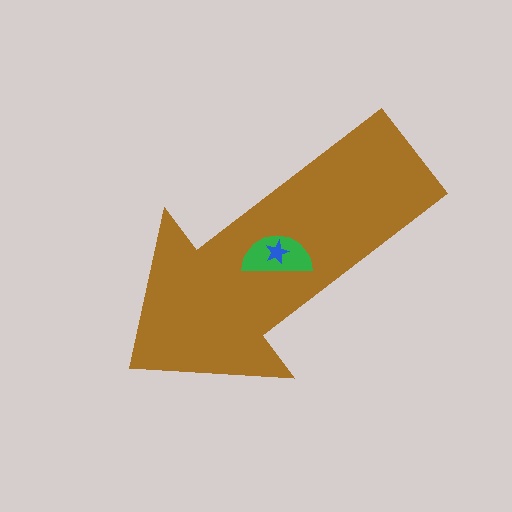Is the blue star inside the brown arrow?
Yes.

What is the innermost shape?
The blue star.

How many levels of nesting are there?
3.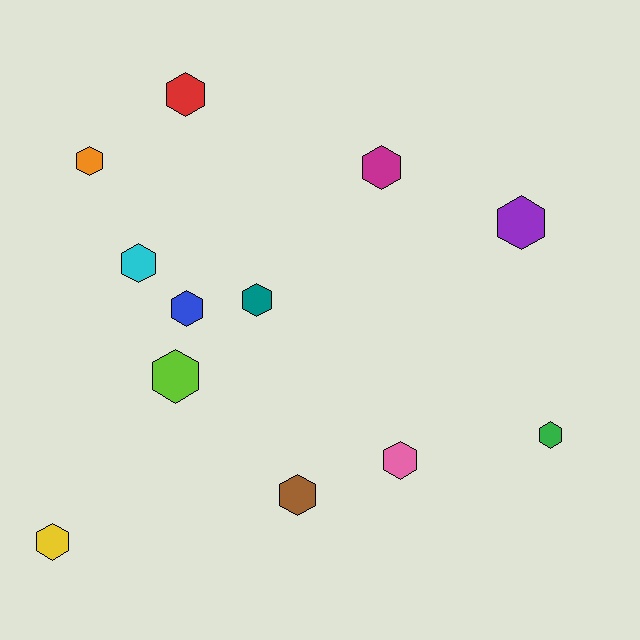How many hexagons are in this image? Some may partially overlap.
There are 12 hexagons.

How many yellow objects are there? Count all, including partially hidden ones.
There is 1 yellow object.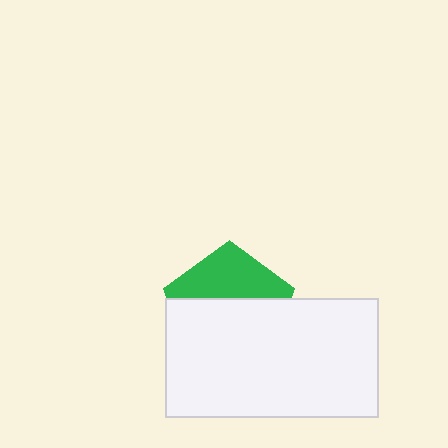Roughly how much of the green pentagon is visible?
A small part of it is visible (roughly 38%).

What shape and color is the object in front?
The object in front is a white rectangle.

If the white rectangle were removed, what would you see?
You would see the complete green pentagon.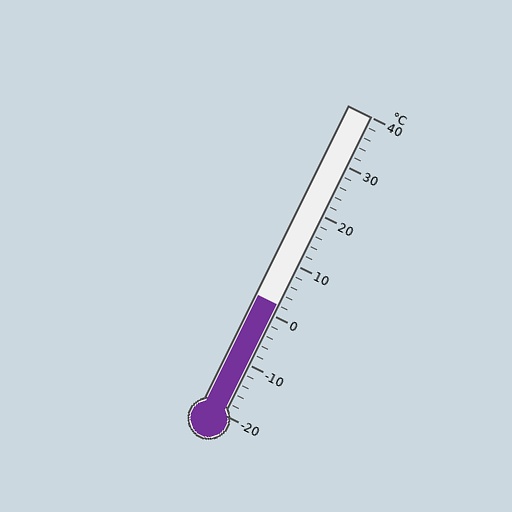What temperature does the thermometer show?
The thermometer shows approximately 2°C.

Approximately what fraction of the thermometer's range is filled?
The thermometer is filled to approximately 35% of its range.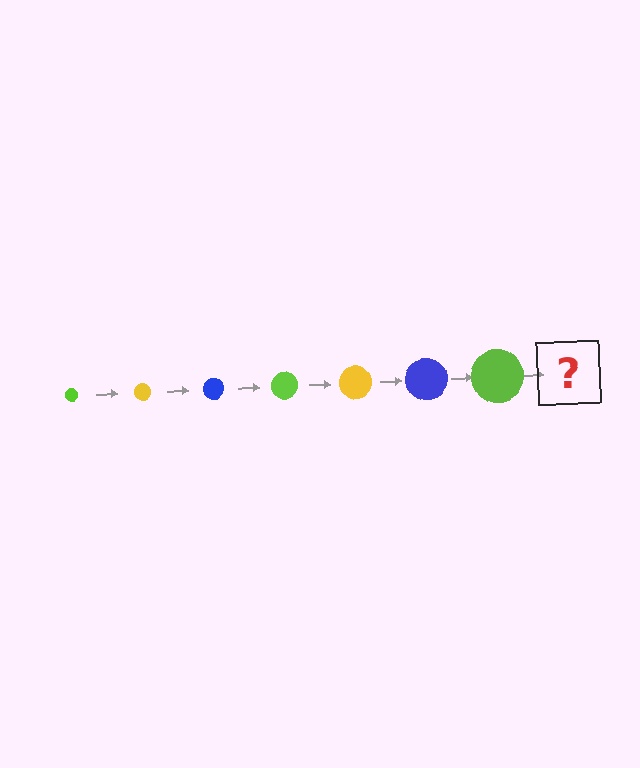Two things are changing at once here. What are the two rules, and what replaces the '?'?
The two rules are that the circle grows larger each step and the color cycles through lime, yellow, and blue. The '?' should be a yellow circle, larger than the previous one.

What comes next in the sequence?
The next element should be a yellow circle, larger than the previous one.